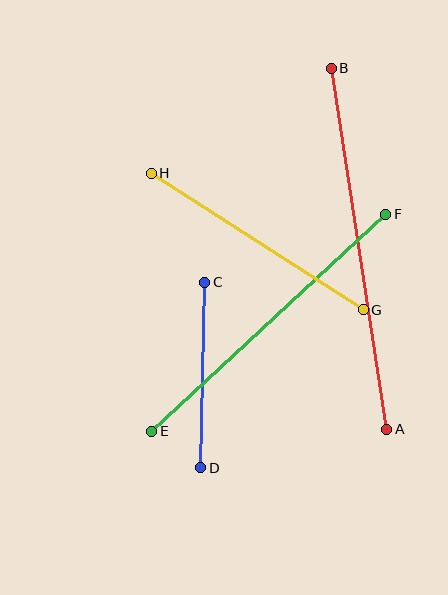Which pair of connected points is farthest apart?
Points A and B are farthest apart.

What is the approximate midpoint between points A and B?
The midpoint is at approximately (359, 249) pixels.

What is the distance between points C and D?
The distance is approximately 185 pixels.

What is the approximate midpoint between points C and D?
The midpoint is at approximately (203, 375) pixels.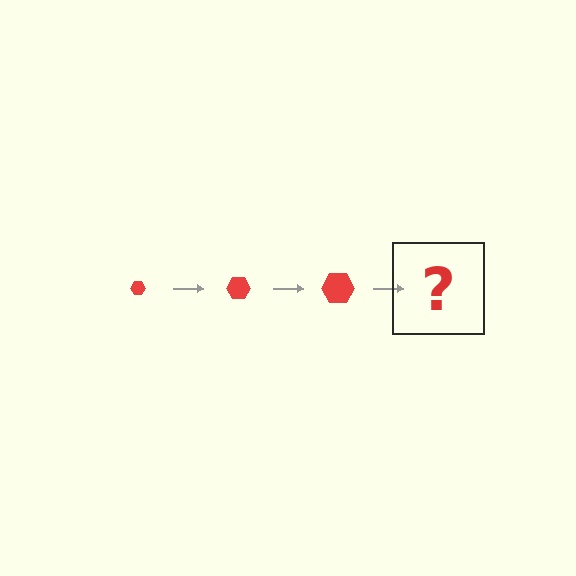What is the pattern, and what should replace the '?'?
The pattern is that the hexagon gets progressively larger each step. The '?' should be a red hexagon, larger than the previous one.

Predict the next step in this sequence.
The next step is a red hexagon, larger than the previous one.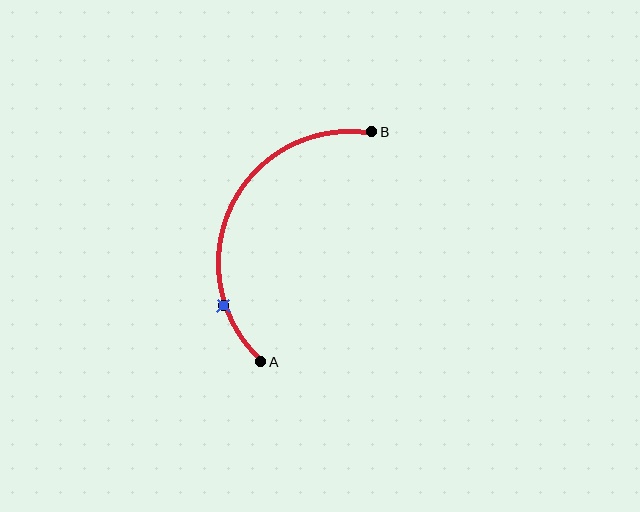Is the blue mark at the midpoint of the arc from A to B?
No. The blue mark lies on the arc but is closer to endpoint A. The arc midpoint would be at the point on the curve equidistant along the arc from both A and B.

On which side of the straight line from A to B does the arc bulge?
The arc bulges to the left of the straight line connecting A and B.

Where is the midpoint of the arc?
The arc midpoint is the point on the curve farthest from the straight line joining A and B. It sits to the left of that line.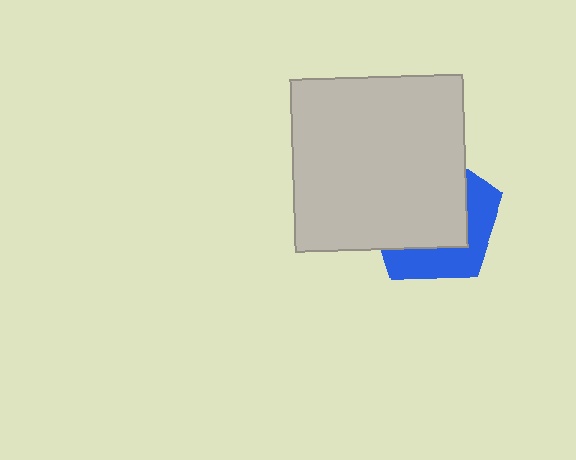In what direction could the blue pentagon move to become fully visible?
The blue pentagon could move toward the lower-right. That would shift it out from behind the light gray square entirely.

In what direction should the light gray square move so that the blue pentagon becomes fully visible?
The light gray square should move toward the upper-left. That is the shortest direction to clear the overlap and leave the blue pentagon fully visible.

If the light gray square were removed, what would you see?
You would see the complete blue pentagon.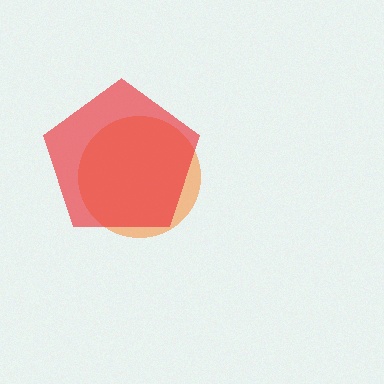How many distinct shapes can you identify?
There are 2 distinct shapes: an orange circle, a red pentagon.